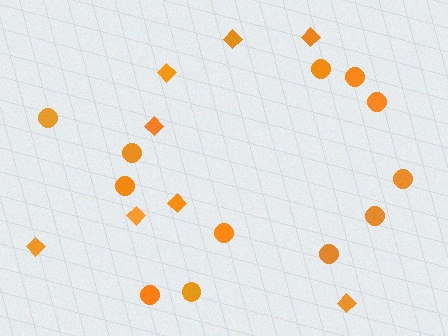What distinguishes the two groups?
There are 2 groups: one group of circles (12) and one group of diamonds (8).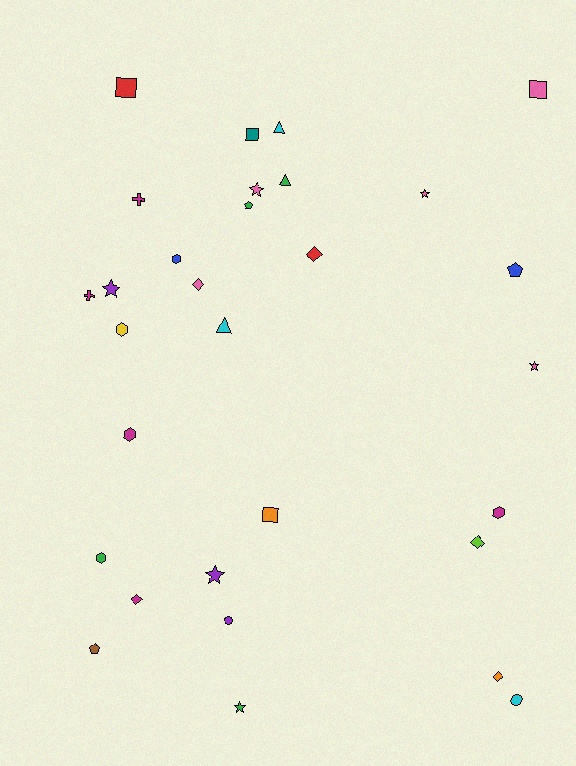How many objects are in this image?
There are 30 objects.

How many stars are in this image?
There are 6 stars.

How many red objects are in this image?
There are 2 red objects.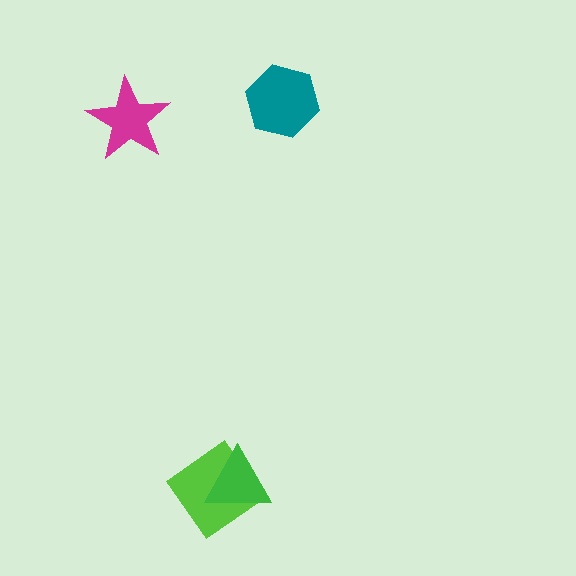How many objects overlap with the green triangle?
1 object overlaps with the green triangle.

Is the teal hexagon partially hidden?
No, no other shape covers it.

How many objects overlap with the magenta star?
0 objects overlap with the magenta star.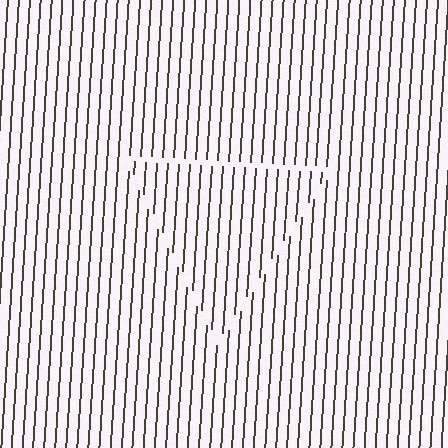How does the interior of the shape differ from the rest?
The interior of the shape contains the same grating, shifted by half a period — the contour is defined by the phase discontinuity where line-ends from the inner and outer gratings abut.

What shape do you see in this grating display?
An illusory triangle. The interior of the shape contains the same grating, shifted by half a period — the contour is defined by the phase discontinuity where line-ends from the inner and outer gratings abut.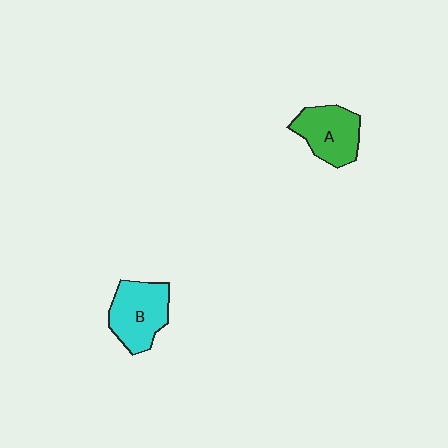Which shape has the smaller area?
Shape A (green).